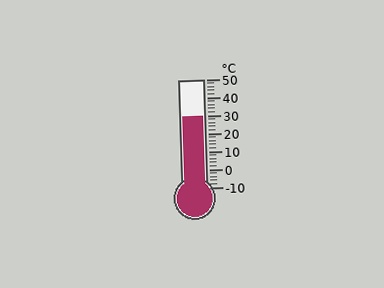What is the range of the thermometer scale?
The thermometer scale ranges from -10°C to 50°C.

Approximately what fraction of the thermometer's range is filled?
The thermometer is filled to approximately 65% of its range.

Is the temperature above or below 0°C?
The temperature is above 0°C.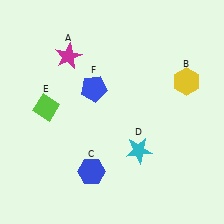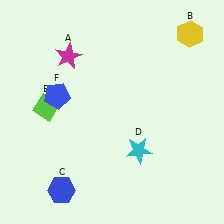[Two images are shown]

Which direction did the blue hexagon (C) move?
The blue hexagon (C) moved left.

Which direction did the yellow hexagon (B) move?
The yellow hexagon (B) moved up.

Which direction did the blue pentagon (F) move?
The blue pentagon (F) moved left.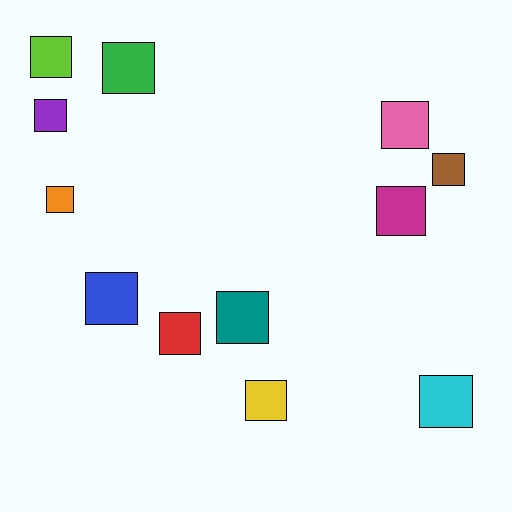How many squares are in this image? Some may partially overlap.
There are 12 squares.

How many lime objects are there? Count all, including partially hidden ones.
There is 1 lime object.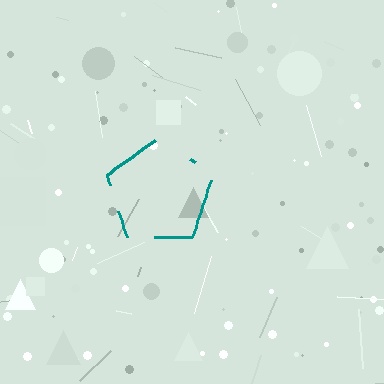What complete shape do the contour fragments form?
The contour fragments form a pentagon.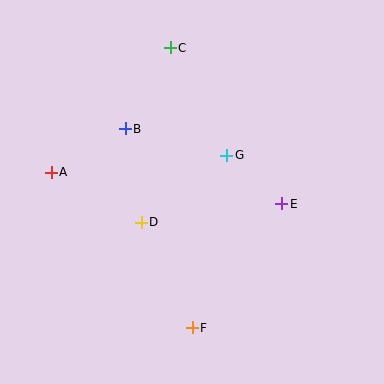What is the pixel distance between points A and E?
The distance between A and E is 232 pixels.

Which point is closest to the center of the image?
Point G at (227, 155) is closest to the center.